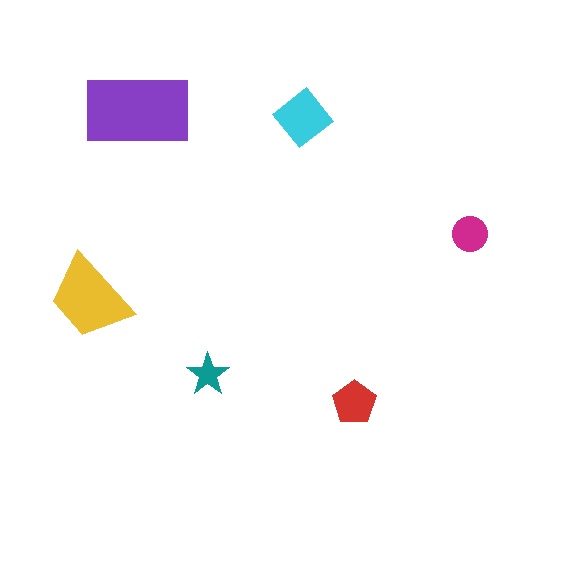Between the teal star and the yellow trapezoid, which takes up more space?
The yellow trapezoid.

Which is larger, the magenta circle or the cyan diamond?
The cyan diamond.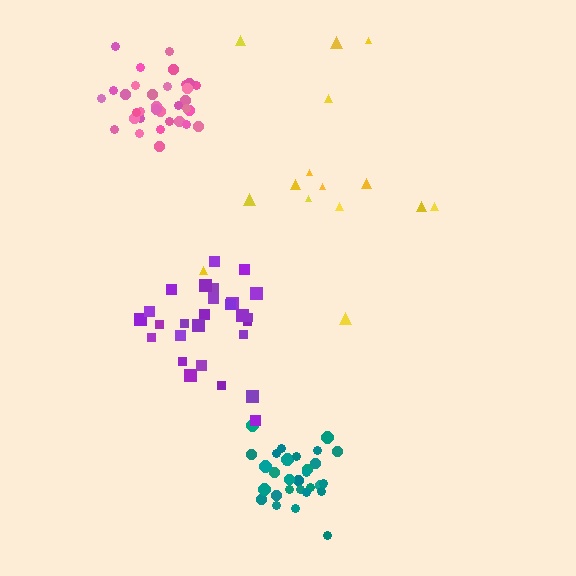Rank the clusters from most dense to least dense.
pink, teal, purple, yellow.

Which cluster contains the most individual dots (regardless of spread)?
Pink (33).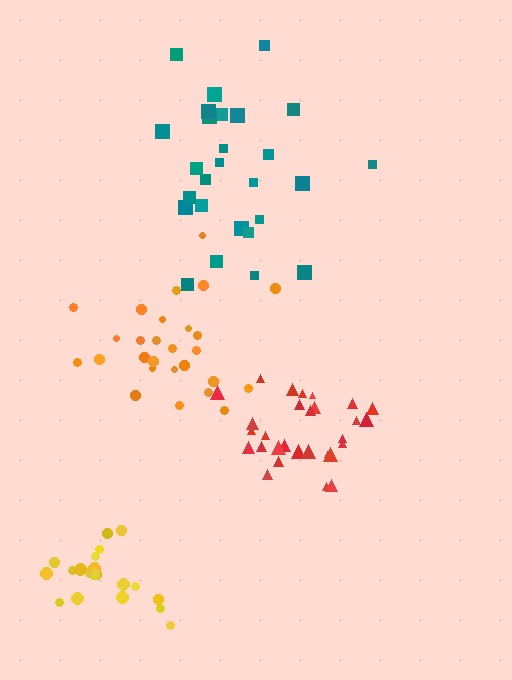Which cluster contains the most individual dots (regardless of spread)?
Red (30).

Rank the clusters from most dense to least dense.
red, yellow, orange, teal.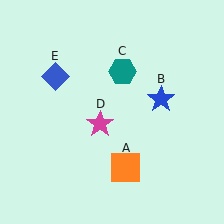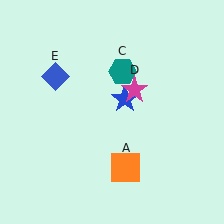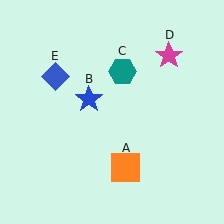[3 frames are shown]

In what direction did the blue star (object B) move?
The blue star (object B) moved left.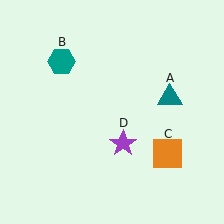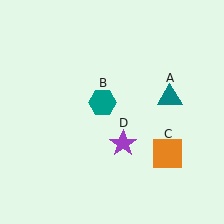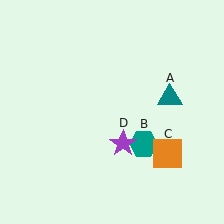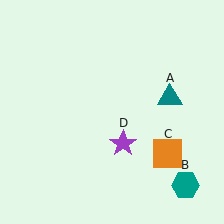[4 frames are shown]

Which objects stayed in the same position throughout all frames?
Teal triangle (object A) and orange square (object C) and purple star (object D) remained stationary.